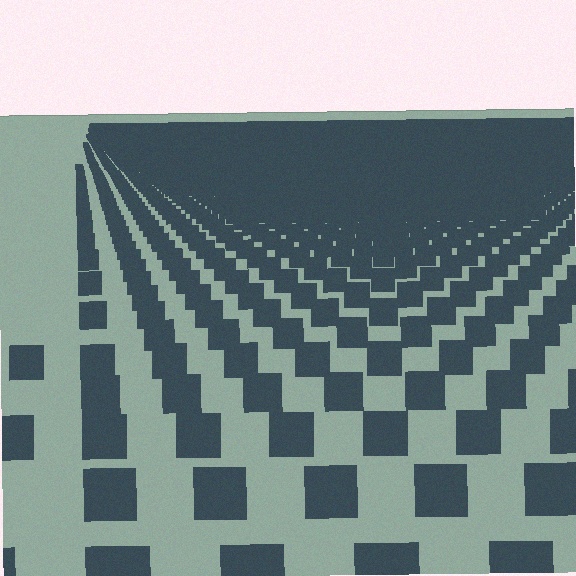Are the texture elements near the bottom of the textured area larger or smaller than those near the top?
Larger. Near the bottom, elements are closer to the viewer and appear at a bigger on-screen size.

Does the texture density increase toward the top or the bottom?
Density increases toward the top.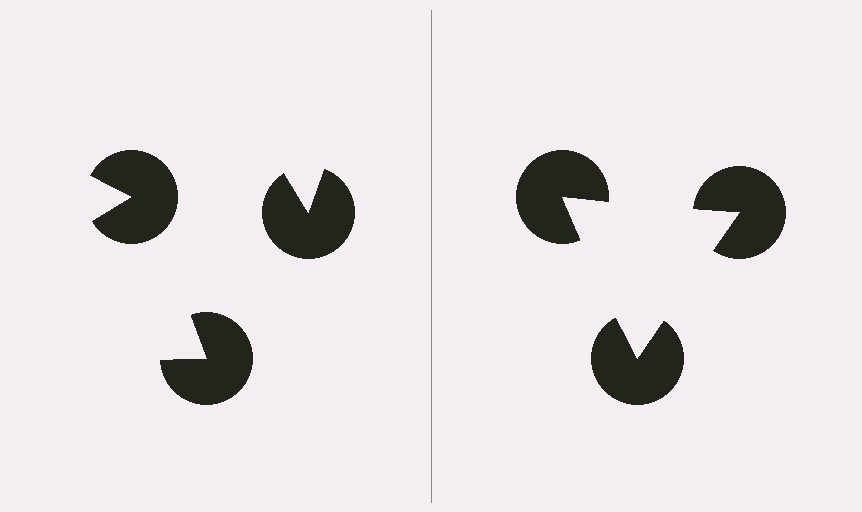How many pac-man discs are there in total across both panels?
6 — 3 on each side.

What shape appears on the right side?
An illusory triangle.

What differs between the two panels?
The pac-man discs are positioned identically on both sides; only the wedge orientations differ. On the right they align to a triangle; on the left they are misaligned.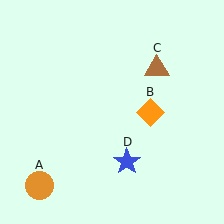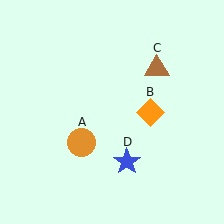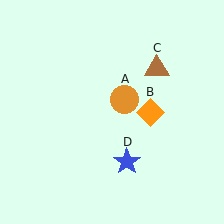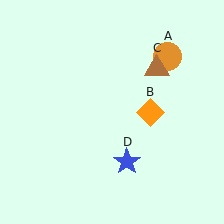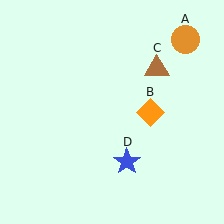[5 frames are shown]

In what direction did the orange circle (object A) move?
The orange circle (object A) moved up and to the right.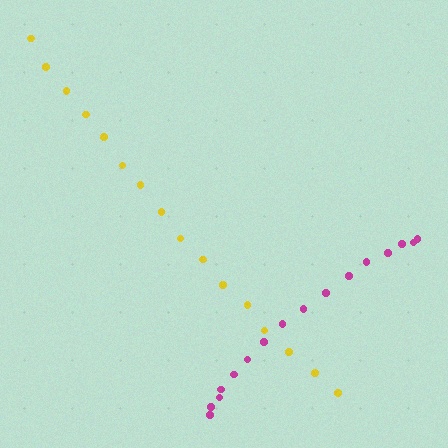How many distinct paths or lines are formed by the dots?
There are 2 distinct paths.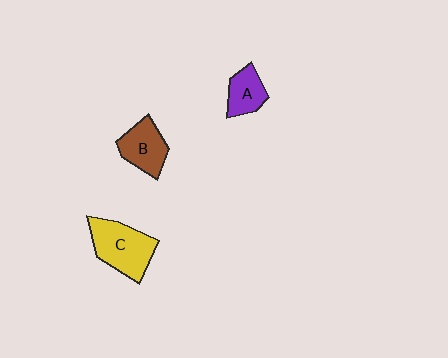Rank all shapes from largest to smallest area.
From largest to smallest: C (yellow), B (brown), A (purple).